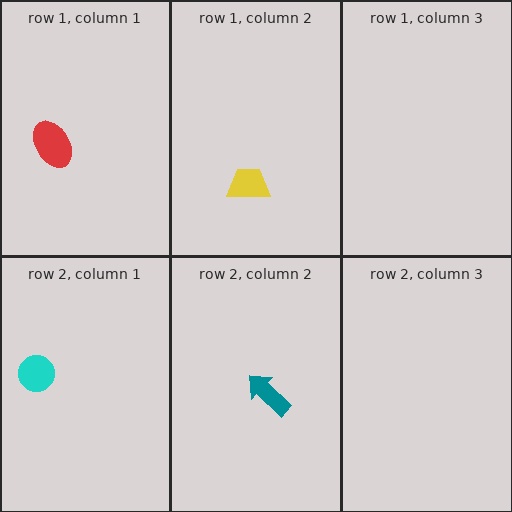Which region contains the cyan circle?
The row 2, column 1 region.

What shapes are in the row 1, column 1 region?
The red ellipse.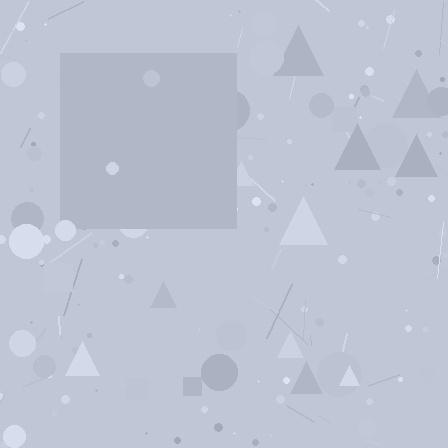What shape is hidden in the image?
A square is hidden in the image.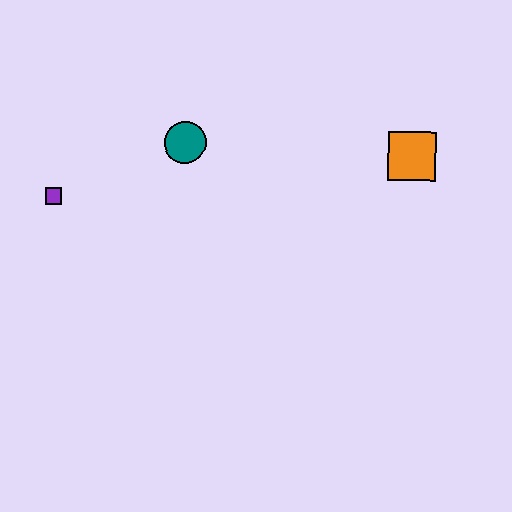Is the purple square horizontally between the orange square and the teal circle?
No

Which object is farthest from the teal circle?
The orange square is farthest from the teal circle.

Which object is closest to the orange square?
The teal circle is closest to the orange square.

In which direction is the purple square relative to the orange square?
The purple square is to the left of the orange square.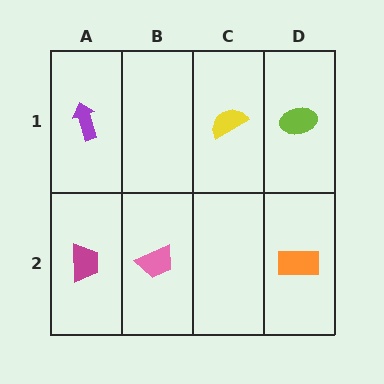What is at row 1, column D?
A lime ellipse.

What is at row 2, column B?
A pink trapezoid.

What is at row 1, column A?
A purple arrow.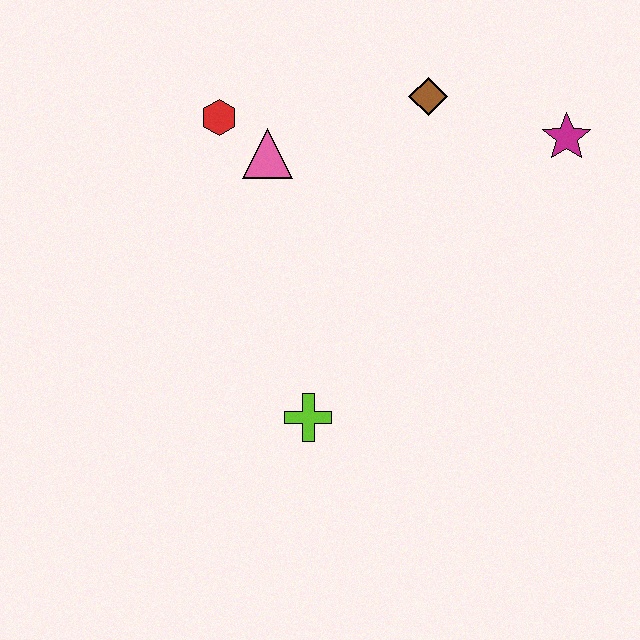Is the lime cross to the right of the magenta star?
No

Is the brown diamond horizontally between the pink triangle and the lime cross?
No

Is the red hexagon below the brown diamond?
Yes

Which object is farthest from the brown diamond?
The lime cross is farthest from the brown diamond.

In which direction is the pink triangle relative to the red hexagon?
The pink triangle is to the right of the red hexagon.